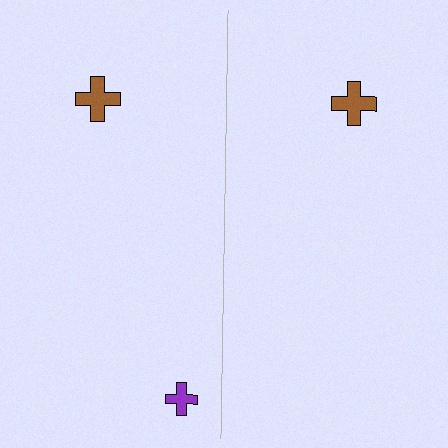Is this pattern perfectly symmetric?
No, the pattern is not perfectly symmetric. A purple cross is missing from the right side.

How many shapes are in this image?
There are 3 shapes in this image.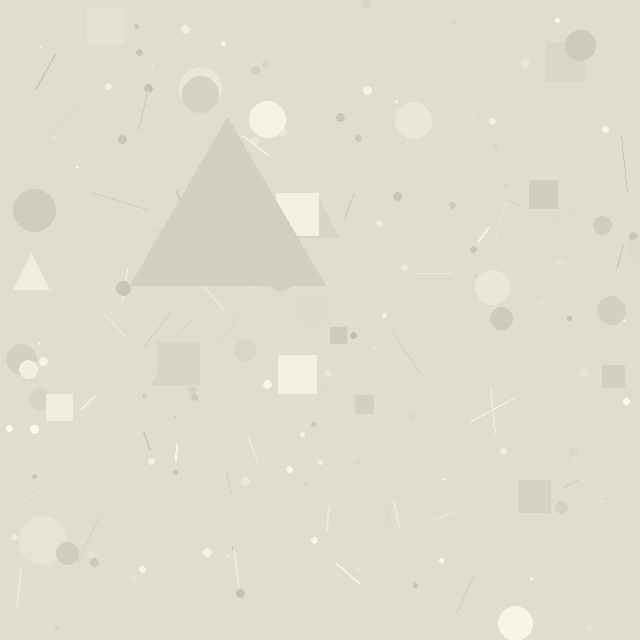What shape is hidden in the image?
A triangle is hidden in the image.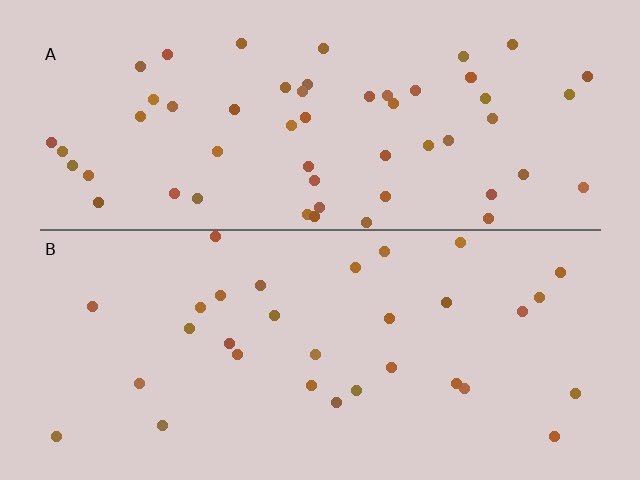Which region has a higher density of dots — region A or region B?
A (the top).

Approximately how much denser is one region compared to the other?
Approximately 1.8× — region A over region B.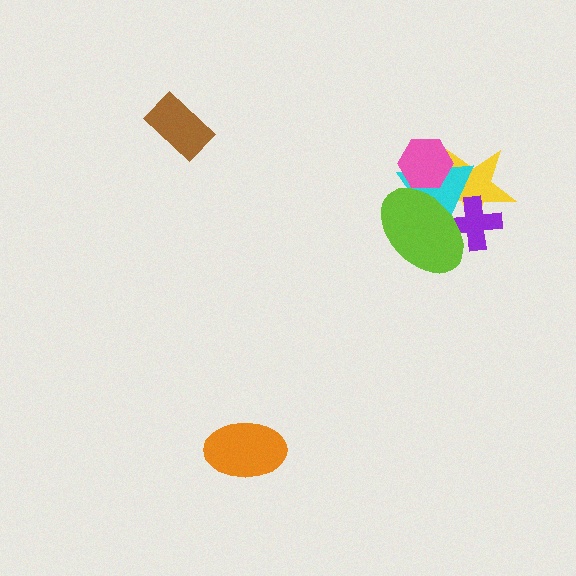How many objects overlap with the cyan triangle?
4 objects overlap with the cyan triangle.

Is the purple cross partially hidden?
Yes, it is partially covered by another shape.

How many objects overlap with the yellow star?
4 objects overlap with the yellow star.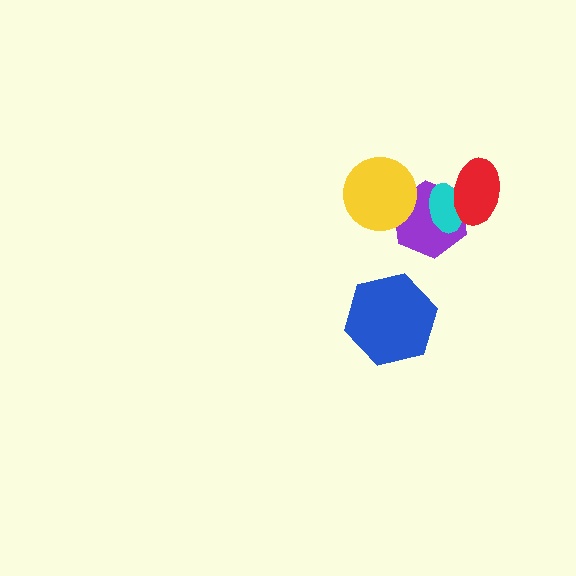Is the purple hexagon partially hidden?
Yes, it is partially covered by another shape.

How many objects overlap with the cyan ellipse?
2 objects overlap with the cyan ellipse.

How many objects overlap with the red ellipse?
2 objects overlap with the red ellipse.